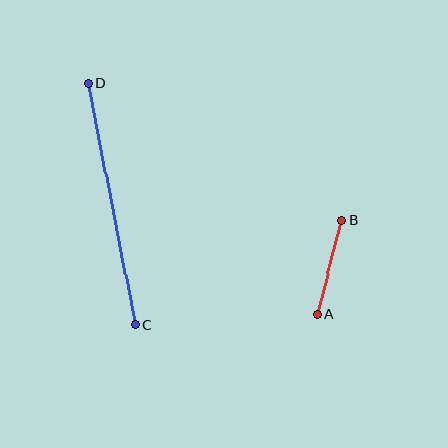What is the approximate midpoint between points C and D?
The midpoint is at approximately (112, 204) pixels.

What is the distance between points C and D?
The distance is approximately 246 pixels.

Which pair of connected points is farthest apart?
Points C and D are farthest apart.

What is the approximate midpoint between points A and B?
The midpoint is at approximately (329, 267) pixels.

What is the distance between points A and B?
The distance is approximately 98 pixels.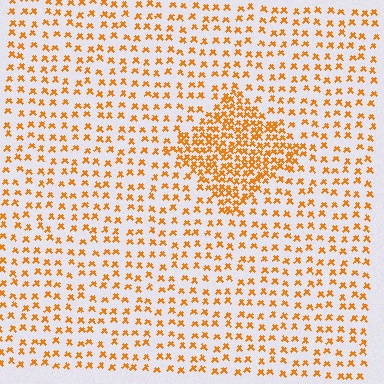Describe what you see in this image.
The image contains small orange elements arranged at two different densities. A diamond-shaped region is visible where the elements are more densely packed than the surrounding area.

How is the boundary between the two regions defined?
The boundary is defined by a change in element density (approximately 2.4x ratio). All elements are the same color, size, and shape.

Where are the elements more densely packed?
The elements are more densely packed inside the diamond boundary.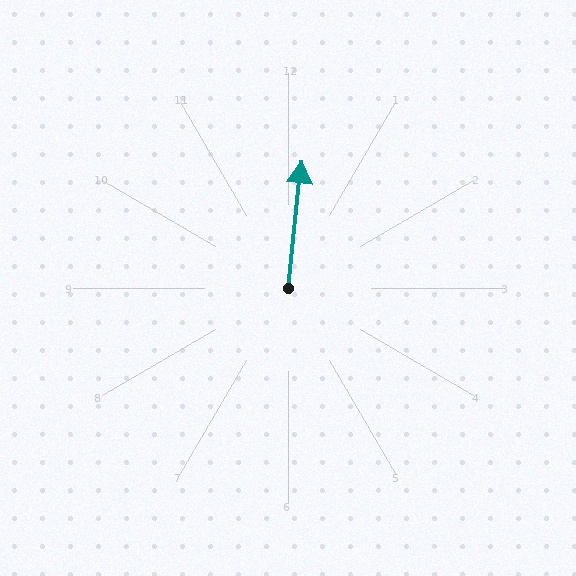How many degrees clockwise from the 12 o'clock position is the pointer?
Approximately 6 degrees.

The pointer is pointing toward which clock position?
Roughly 12 o'clock.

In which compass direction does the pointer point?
North.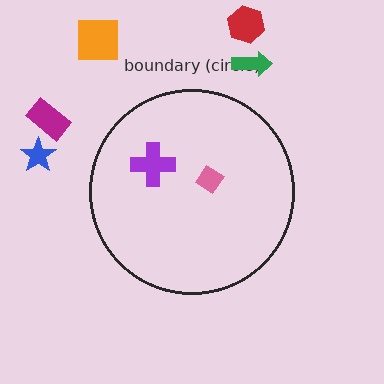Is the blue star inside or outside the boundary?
Outside.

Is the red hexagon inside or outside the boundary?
Outside.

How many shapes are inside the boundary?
2 inside, 5 outside.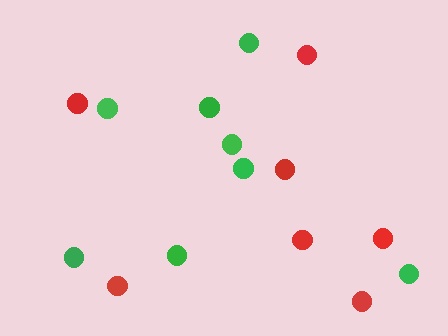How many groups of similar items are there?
There are 2 groups: one group of green circles (8) and one group of red circles (7).